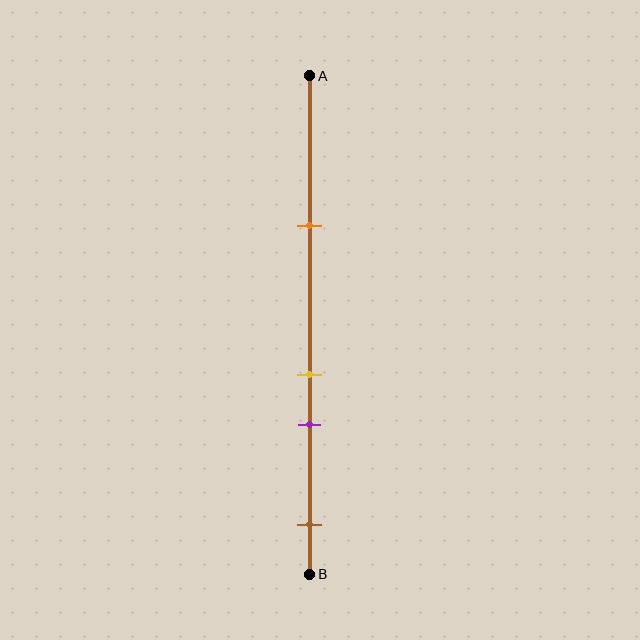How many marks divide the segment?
There are 4 marks dividing the segment.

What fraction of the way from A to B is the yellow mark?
The yellow mark is approximately 60% (0.6) of the way from A to B.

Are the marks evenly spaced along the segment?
No, the marks are not evenly spaced.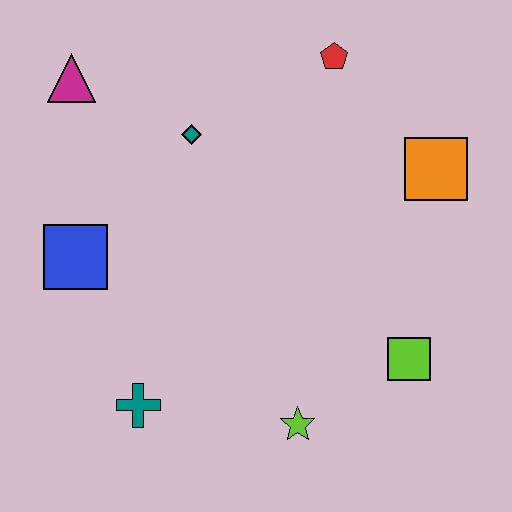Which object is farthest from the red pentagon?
The teal cross is farthest from the red pentagon.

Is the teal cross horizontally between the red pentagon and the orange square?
No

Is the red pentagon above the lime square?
Yes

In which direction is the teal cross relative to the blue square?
The teal cross is below the blue square.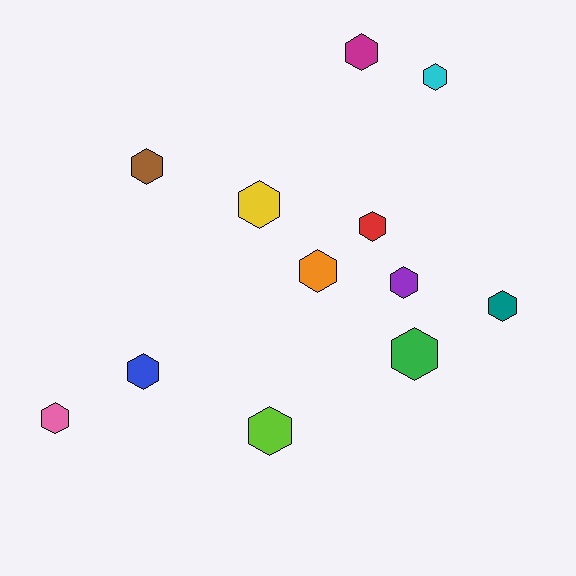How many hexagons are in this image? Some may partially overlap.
There are 12 hexagons.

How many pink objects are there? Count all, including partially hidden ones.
There is 1 pink object.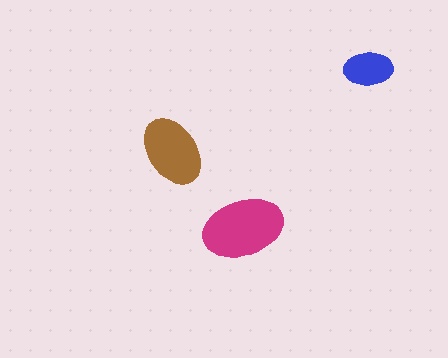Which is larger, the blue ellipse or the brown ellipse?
The brown one.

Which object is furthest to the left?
The brown ellipse is leftmost.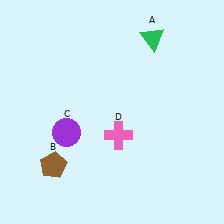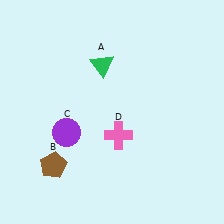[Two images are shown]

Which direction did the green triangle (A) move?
The green triangle (A) moved left.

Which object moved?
The green triangle (A) moved left.